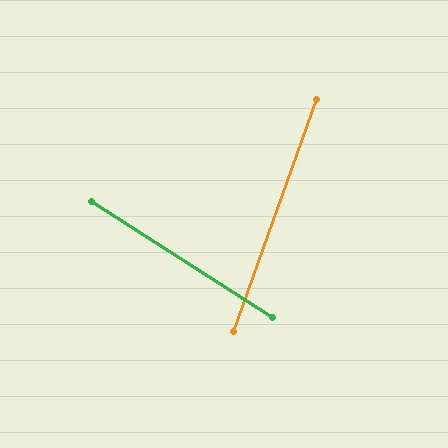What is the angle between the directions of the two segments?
Approximately 77 degrees.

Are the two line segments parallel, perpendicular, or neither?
Neither parallel nor perpendicular — they differ by about 77°.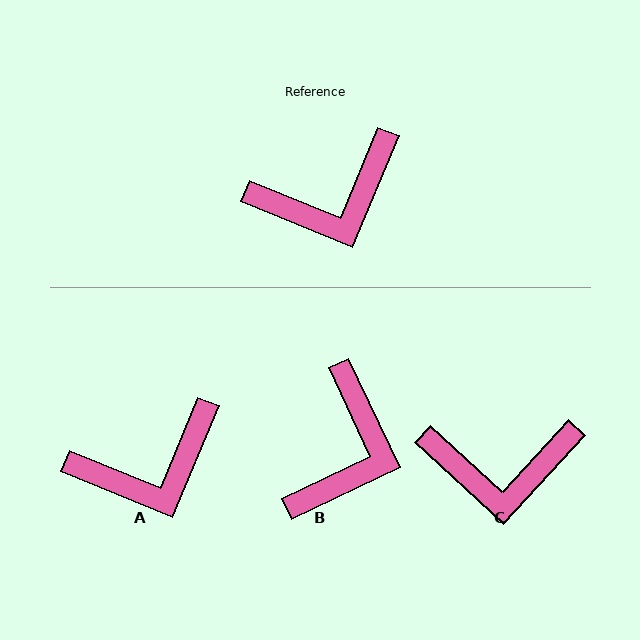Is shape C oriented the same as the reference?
No, it is off by about 20 degrees.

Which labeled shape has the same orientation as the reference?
A.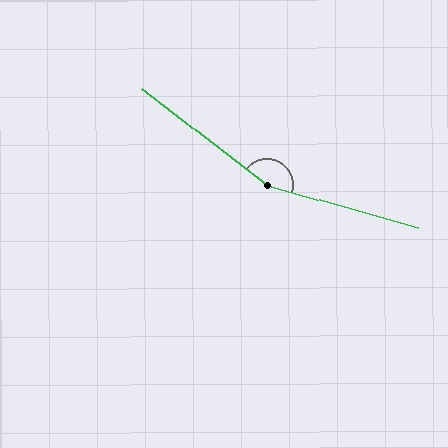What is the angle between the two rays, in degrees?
Approximately 158 degrees.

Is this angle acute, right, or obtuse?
It is obtuse.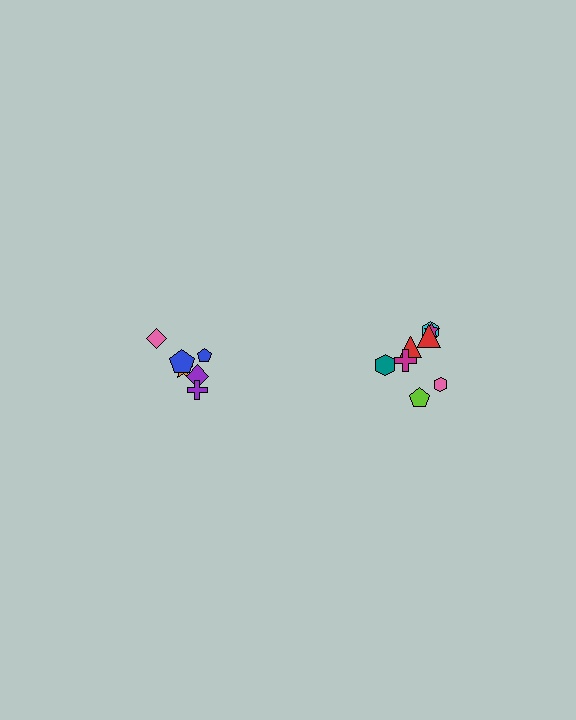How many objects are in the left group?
There are 6 objects.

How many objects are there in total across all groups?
There are 14 objects.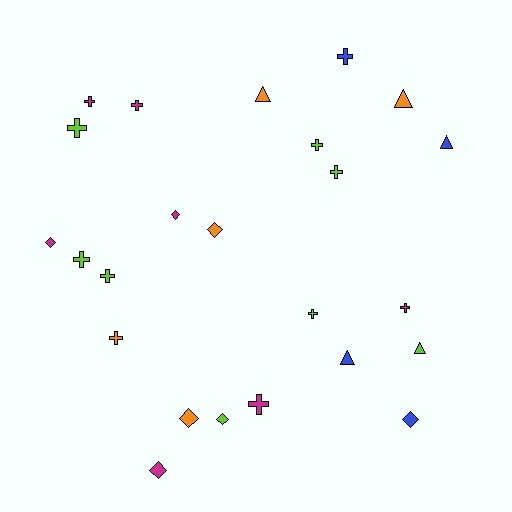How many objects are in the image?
There are 24 objects.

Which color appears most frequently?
Lime, with 8 objects.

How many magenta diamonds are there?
There are 3 magenta diamonds.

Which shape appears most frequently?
Cross, with 12 objects.